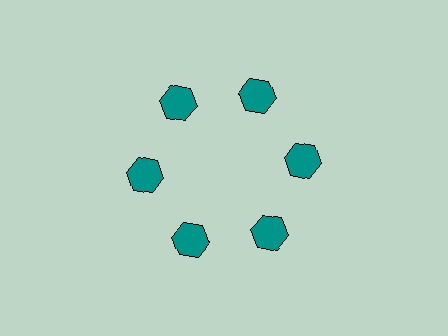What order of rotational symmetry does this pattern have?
This pattern has 6-fold rotational symmetry.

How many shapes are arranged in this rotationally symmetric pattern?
There are 6 shapes, arranged in 6 groups of 1.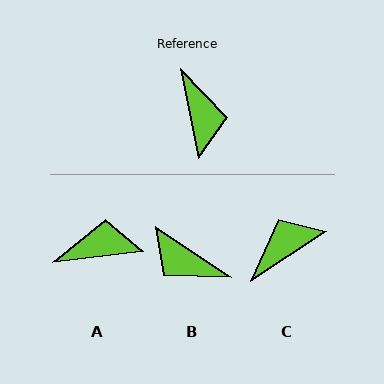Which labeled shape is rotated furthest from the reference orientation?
B, about 135 degrees away.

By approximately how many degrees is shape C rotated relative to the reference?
Approximately 112 degrees counter-clockwise.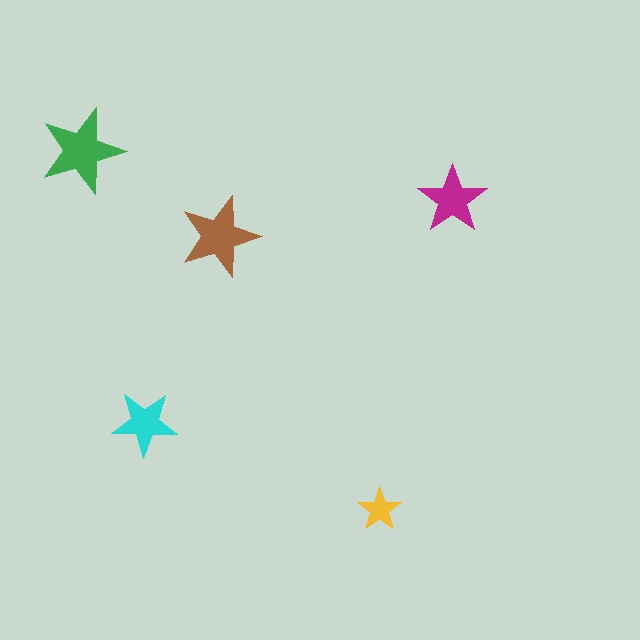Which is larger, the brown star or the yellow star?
The brown one.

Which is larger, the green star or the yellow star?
The green one.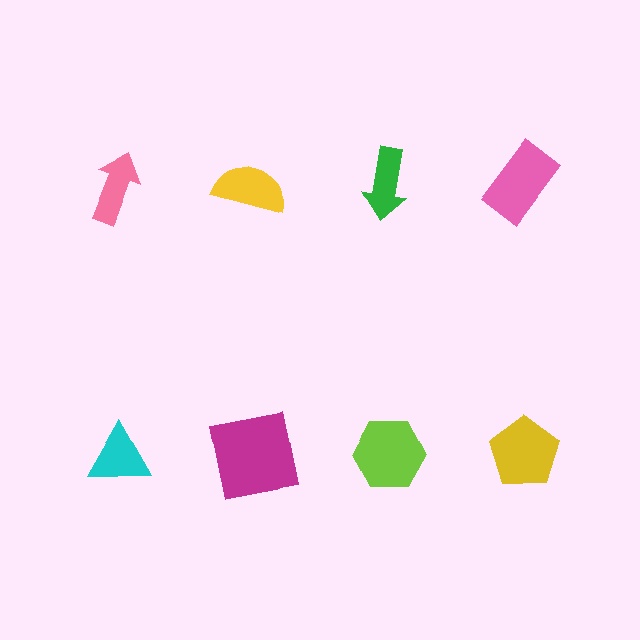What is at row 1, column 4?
A pink rectangle.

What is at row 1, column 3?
A green arrow.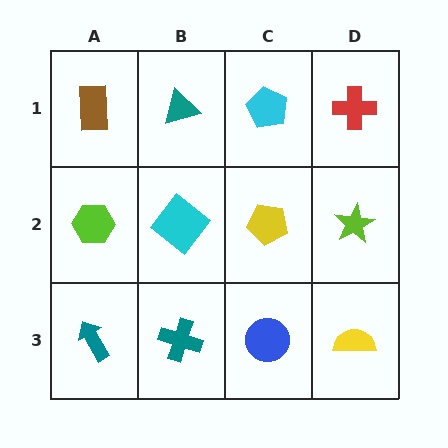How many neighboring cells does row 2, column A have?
3.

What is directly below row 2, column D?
A yellow semicircle.